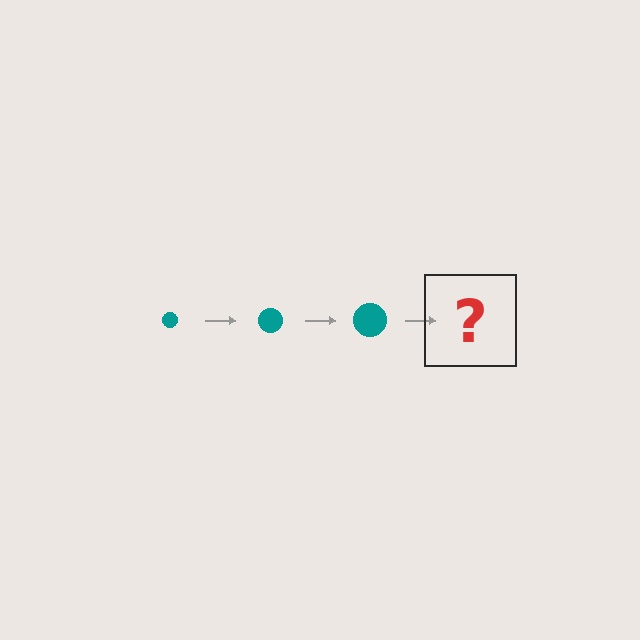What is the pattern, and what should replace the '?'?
The pattern is that the circle gets progressively larger each step. The '?' should be a teal circle, larger than the previous one.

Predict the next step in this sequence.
The next step is a teal circle, larger than the previous one.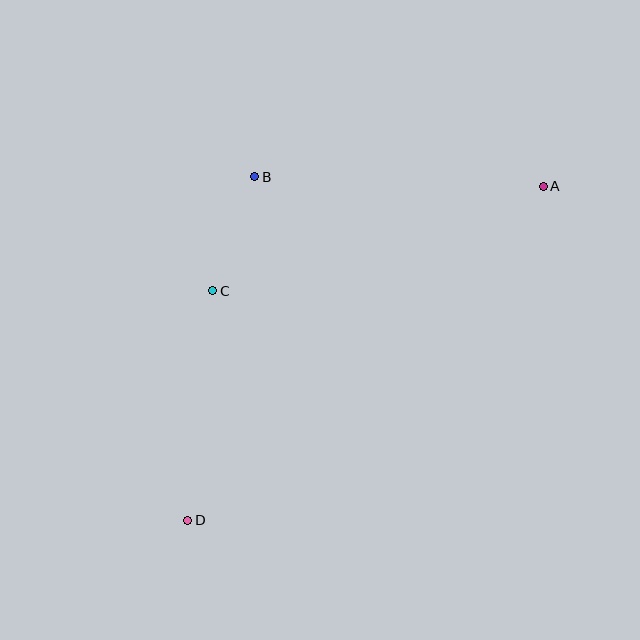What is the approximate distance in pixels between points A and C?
The distance between A and C is approximately 347 pixels.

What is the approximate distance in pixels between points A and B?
The distance between A and B is approximately 289 pixels.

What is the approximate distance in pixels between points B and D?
The distance between B and D is approximately 350 pixels.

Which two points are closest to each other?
Points B and C are closest to each other.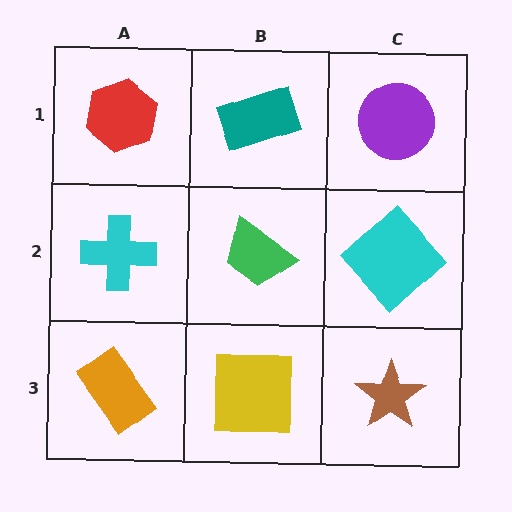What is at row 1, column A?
A red hexagon.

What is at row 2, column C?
A cyan diamond.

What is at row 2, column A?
A cyan cross.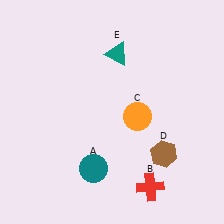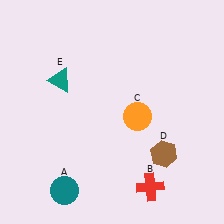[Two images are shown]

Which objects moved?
The objects that moved are: the teal circle (A), the teal triangle (E).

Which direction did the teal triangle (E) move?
The teal triangle (E) moved left.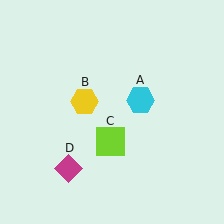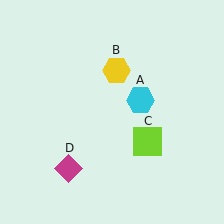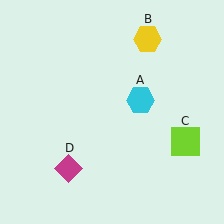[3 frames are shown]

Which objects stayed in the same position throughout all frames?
Cyan hexagon (object A) and magenta diamond (object D) remained stationary.